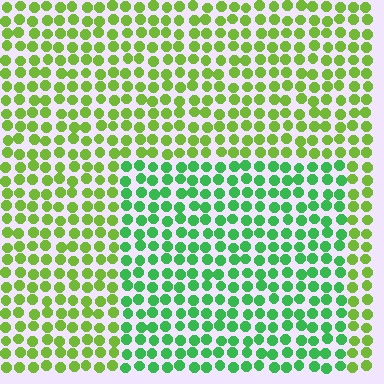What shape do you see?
I see a rectangle.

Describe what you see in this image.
The image is filled with small lime elements in a uniform arrangement. A rectangle-shaped region is visible where the elements are tinted to a slightly different hue, forming a subtle color boundary.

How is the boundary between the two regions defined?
The boundary is defined purely by a slight shift in hue (about 38 degrees). Spacing, size, and orientation are identical on both sides.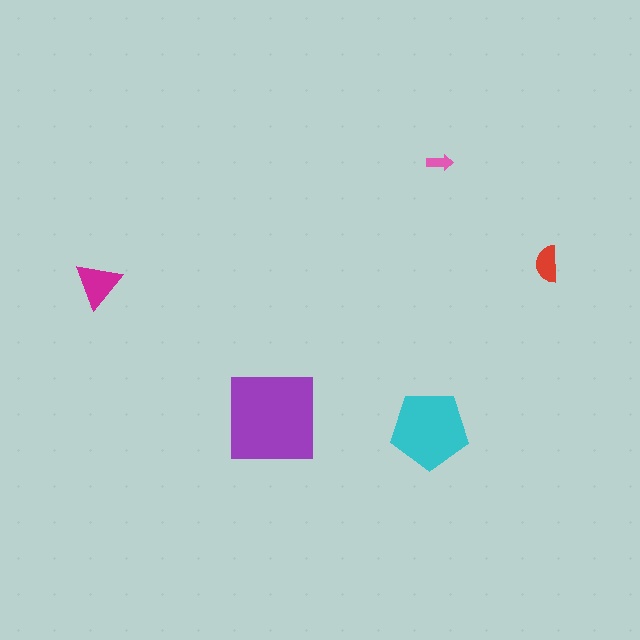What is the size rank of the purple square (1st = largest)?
1st.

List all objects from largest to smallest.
The purple square, the cyan pentagon, the magenta triangle, the red semicircle, the pink arrow.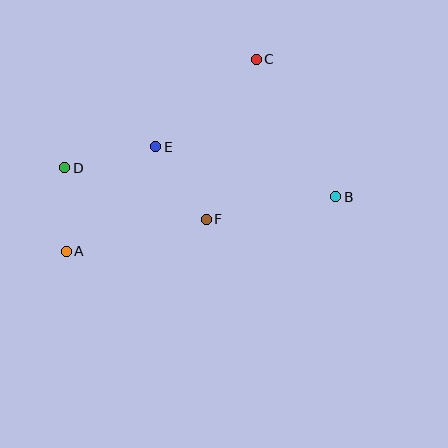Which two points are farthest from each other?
Points A and B are farthest from each other.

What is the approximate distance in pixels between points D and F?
The distance between D and F is approximately 150 pixels.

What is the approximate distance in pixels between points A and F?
The distance between A and F is approximately 143 pixels.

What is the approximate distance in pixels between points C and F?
The distance between C and F is approximately 168 pixels.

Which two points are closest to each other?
Points A and D are closest to each other.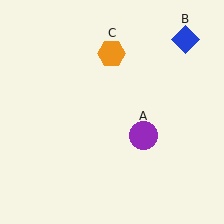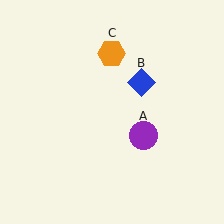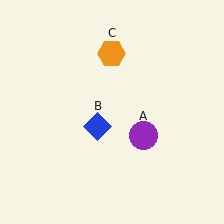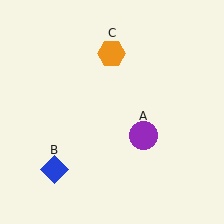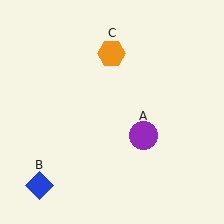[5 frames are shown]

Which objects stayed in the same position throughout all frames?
Purple circle (object A) and orange hexagon (object C) remained stationary.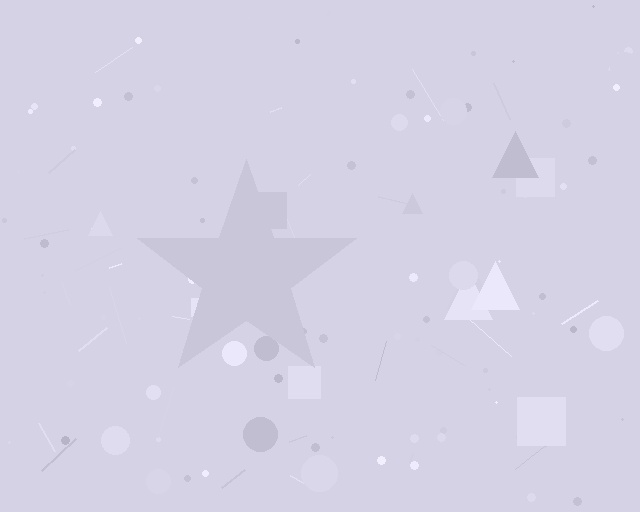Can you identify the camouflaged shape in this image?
The camouflaged shape is a star.